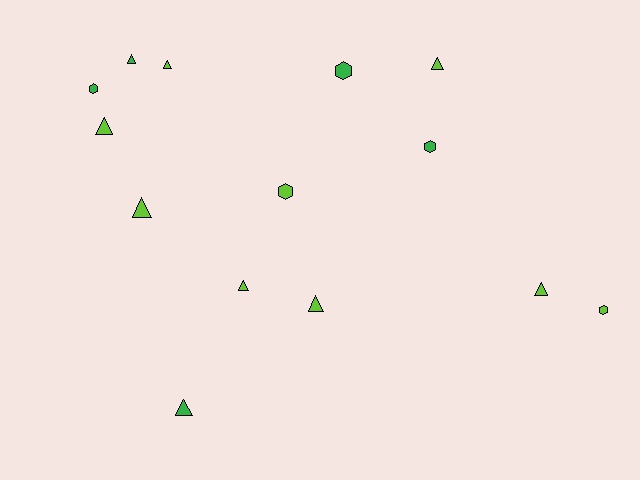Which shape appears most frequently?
Triangle, with 9 objects.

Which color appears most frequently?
Lime, with 9 objects.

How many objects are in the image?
There are 14 objects.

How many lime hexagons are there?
There are 2 lime hexagons.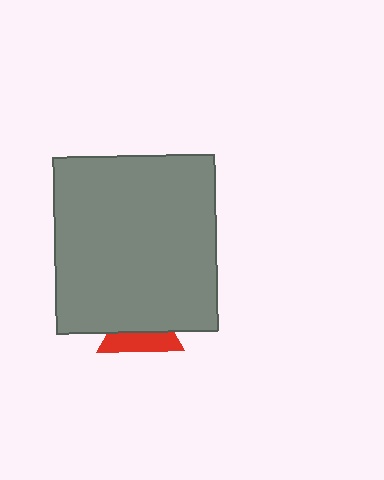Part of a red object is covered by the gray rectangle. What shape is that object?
It is a triangle.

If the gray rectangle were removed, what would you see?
You would see the complete red triangle.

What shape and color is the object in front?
The object in front is a gray rectangle.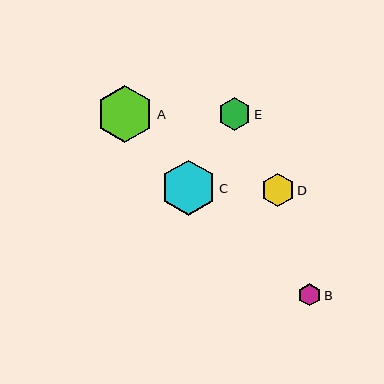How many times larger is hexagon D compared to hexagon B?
Hexagon D is approximately 1.5 times the size of hexagon B.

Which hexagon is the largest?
Hexagon A is the largest with a size of approximately 58 pixels.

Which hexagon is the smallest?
Hexagon B is the smallest with a size of approximately 22 pixels.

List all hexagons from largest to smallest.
From largest to smallest: A, C, D, E, B.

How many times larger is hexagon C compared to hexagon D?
Hexagon C is approximately 1.7 times the size of hexagon D.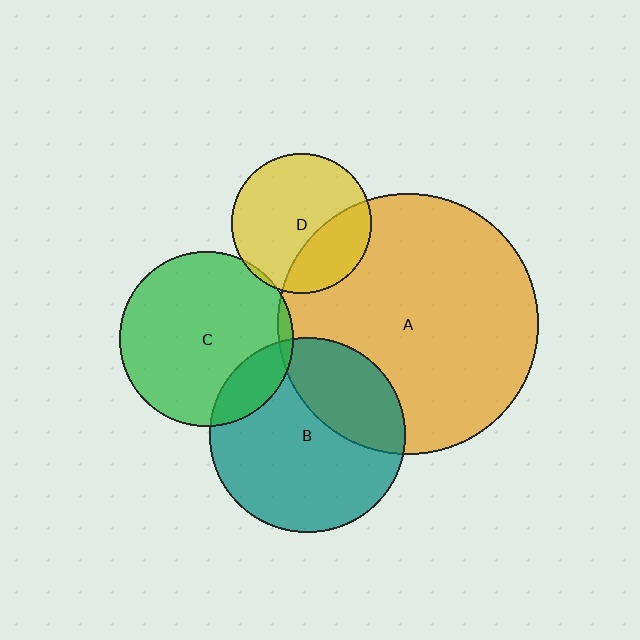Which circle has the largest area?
Circle A (orange).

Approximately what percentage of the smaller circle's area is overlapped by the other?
Approximately 30%.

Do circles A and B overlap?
Yes.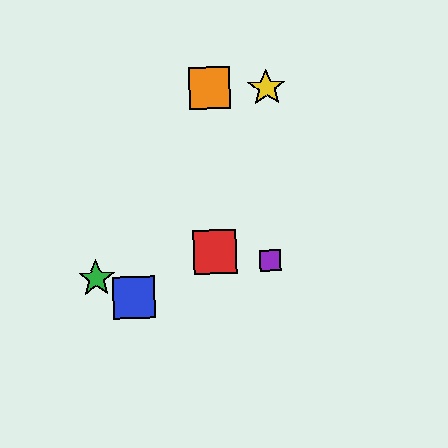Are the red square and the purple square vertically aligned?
No, the red square is at x≈215 and the purple square is at x≈270.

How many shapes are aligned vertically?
2 shapes (the red square, the orange square) are aligned vertically.